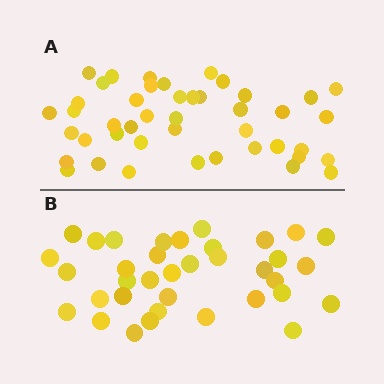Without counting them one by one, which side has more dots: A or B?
Region A (the top region) has more dots.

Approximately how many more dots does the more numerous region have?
Region A has roughly 8 or so more dots than region B.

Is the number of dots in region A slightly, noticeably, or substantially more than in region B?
Region A has only slightly more — the two regions are fairly close. The ratio is roughly 1.2 to 1.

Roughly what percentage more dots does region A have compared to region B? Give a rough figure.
About 20% more.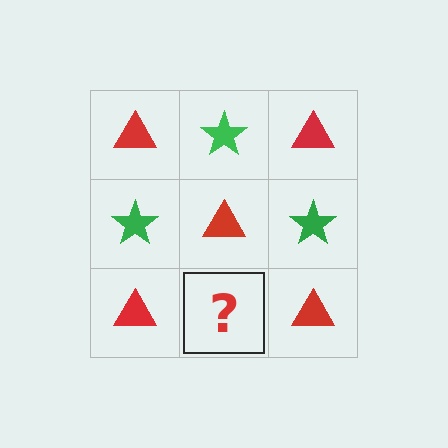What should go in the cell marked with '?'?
The missing cell should contain a green star.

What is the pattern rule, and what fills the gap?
The rule is that it alternates red triangle and green star in a checkerboard pattern. The gap should be filled with a green star.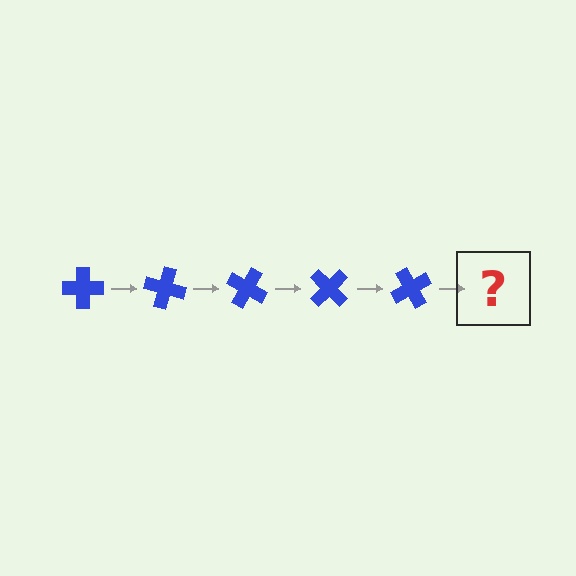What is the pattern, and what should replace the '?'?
The pattern is that the cross rotates 15 degrees each step. The '?' should be a blue cross rotated 75 degrees.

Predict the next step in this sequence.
The next step is a blue cross rotated 75 degrees.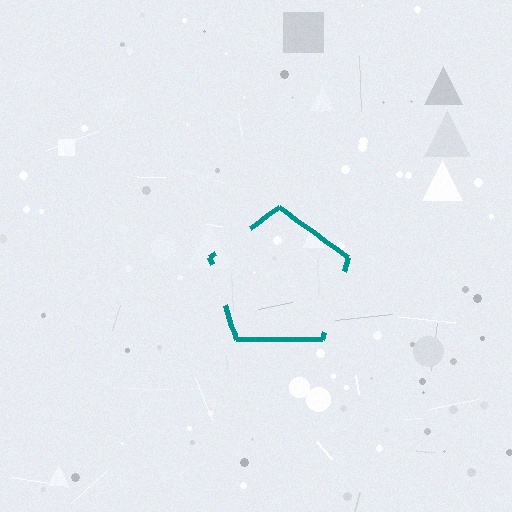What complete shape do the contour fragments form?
The contour fragments form a pentagon.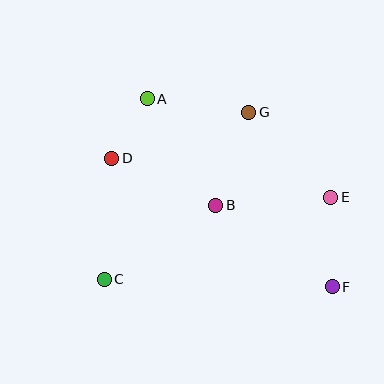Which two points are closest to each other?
Points A and D are closest to each other.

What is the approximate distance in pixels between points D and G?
The distance between D and G is approximately 145 pixels.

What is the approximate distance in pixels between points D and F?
The distance between D and F is approximately 255 pixels.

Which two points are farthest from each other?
Points A and F are farthest from each other.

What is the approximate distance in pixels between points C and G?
The distance between C and G is approximately 221 pixels.